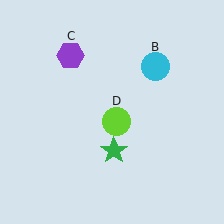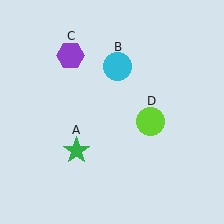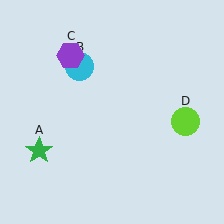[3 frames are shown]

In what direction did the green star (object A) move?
The green star (object A) moved left.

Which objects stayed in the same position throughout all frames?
Purple hexagon (object C) remained stationary.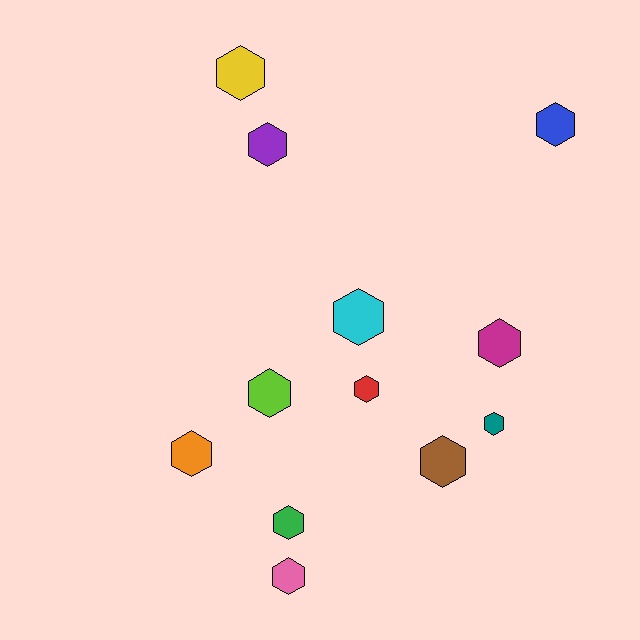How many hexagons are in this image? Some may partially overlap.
There are 12 hexagons.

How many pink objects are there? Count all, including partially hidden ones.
There is 1 pink object.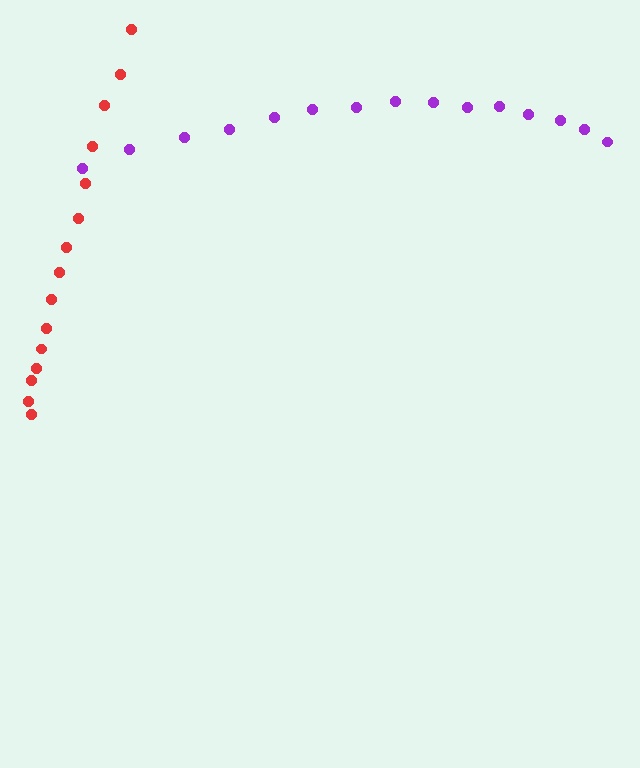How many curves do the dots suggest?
There are 2 distinct paths.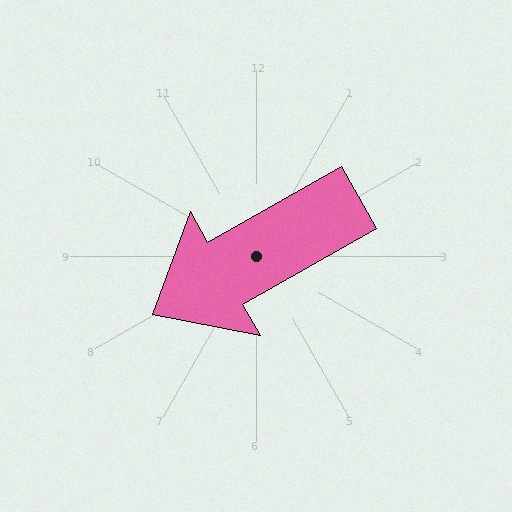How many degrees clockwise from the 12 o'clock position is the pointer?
Approximately 240 degrees.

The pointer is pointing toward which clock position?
Roughly 8 o'clock.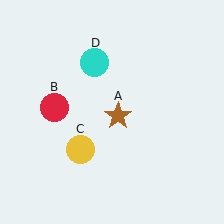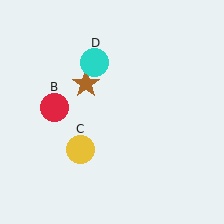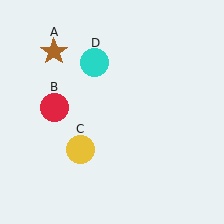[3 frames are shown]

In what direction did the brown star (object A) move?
The brown star (object A) moved up and to the left.